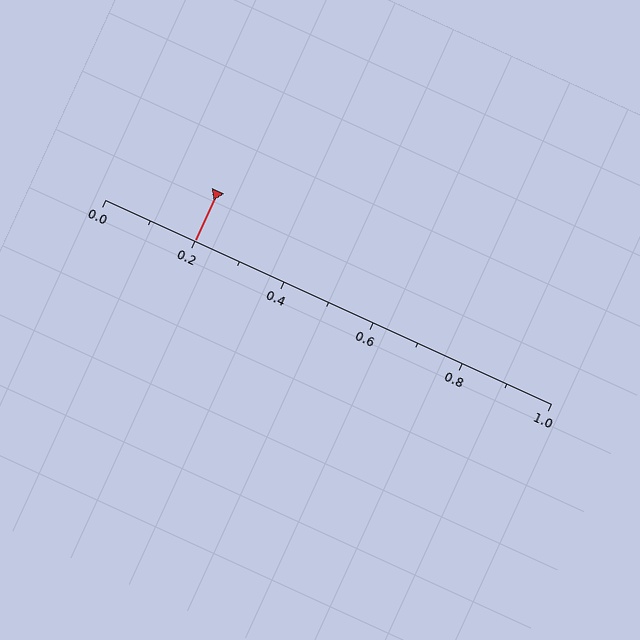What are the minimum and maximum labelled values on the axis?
The axis runs from 0.0 to 1.0.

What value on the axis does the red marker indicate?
The marker indicates approximately 0.2.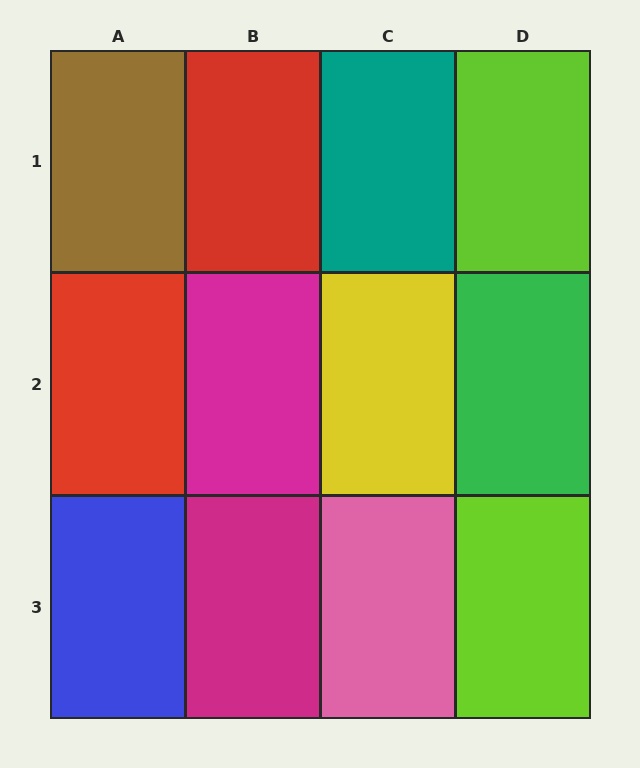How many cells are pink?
1 cell is pink.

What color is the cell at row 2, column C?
Yellow.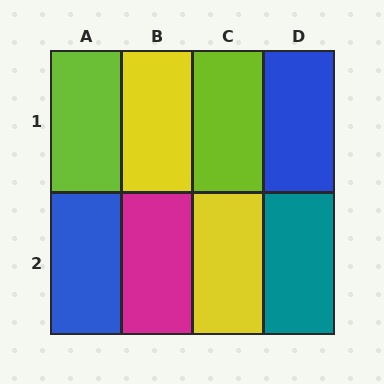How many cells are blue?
2 cells are blue.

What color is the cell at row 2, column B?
Magenta.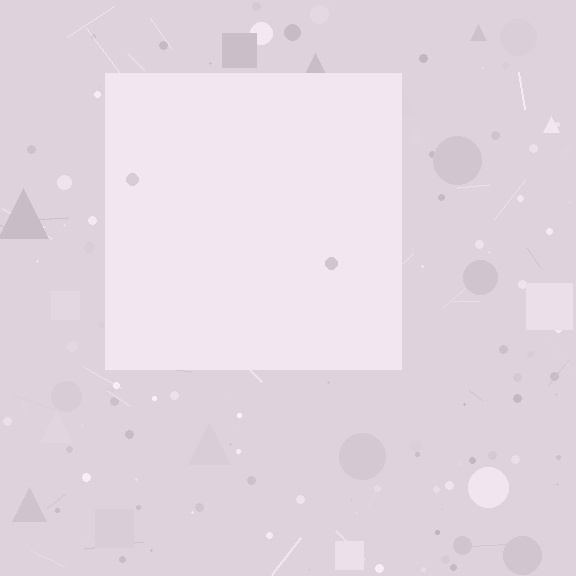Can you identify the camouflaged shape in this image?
The camouflaged shape is a square.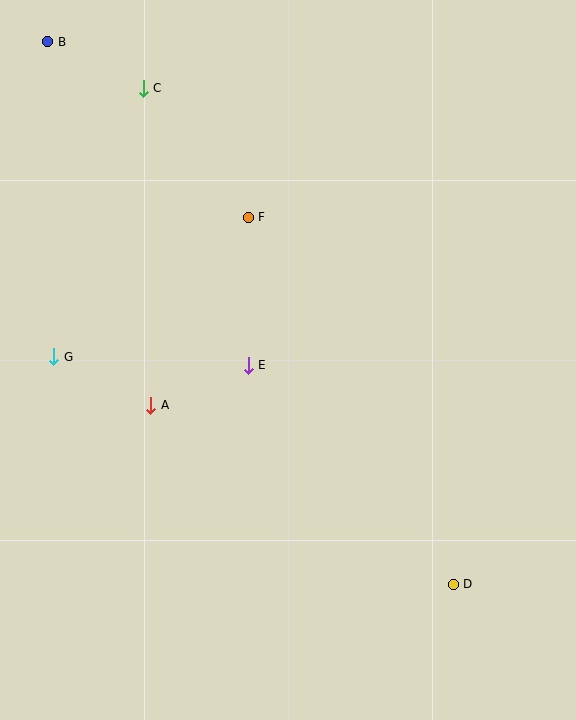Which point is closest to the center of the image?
Point E at (248, 365) is closest to the center.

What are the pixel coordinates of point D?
Point D is at (453, 584).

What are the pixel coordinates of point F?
Point F is at (248, 217).